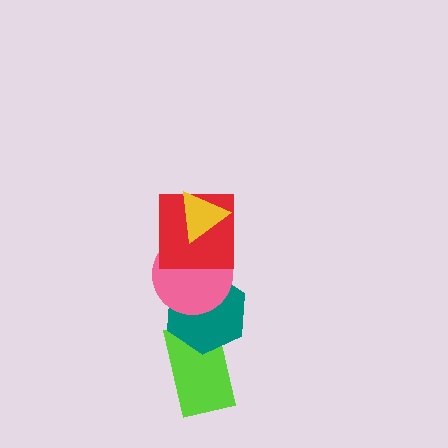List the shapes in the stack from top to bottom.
From top to bottom: the yellow triangle, the red square, the pink circle, the teal hexagon, the lime rectangle.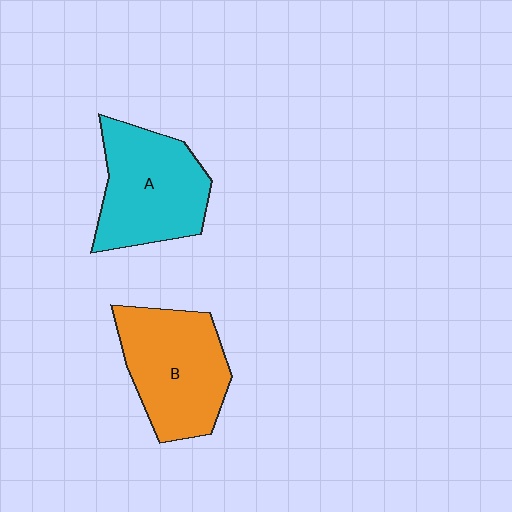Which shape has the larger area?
Shape B (orange).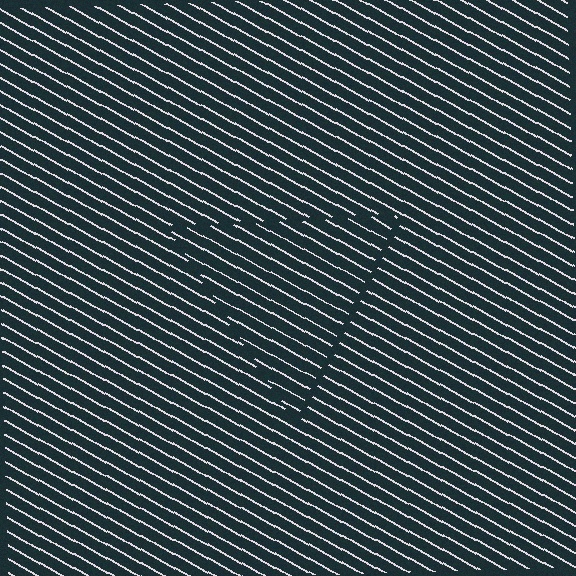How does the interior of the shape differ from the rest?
The interior of the shape contains the same grating, shifted by half a period — the contour is defined by the phase discontinuity where line-ends from the inner and outer gratings abut.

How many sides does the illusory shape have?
3 sides — the line-ends trace a triangle.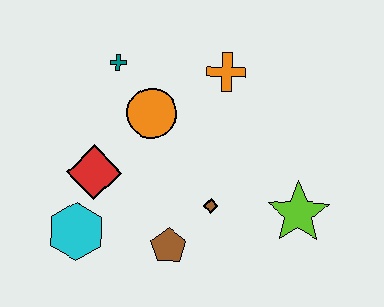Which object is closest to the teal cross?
The orange circle is closest to the teal cross.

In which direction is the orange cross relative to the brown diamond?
The orange cross is above the brown diamond.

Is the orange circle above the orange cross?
No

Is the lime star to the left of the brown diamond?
No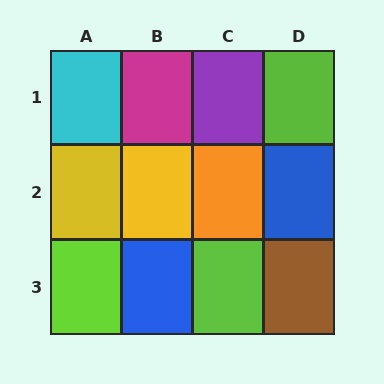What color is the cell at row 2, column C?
Orange.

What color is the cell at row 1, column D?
Lime.